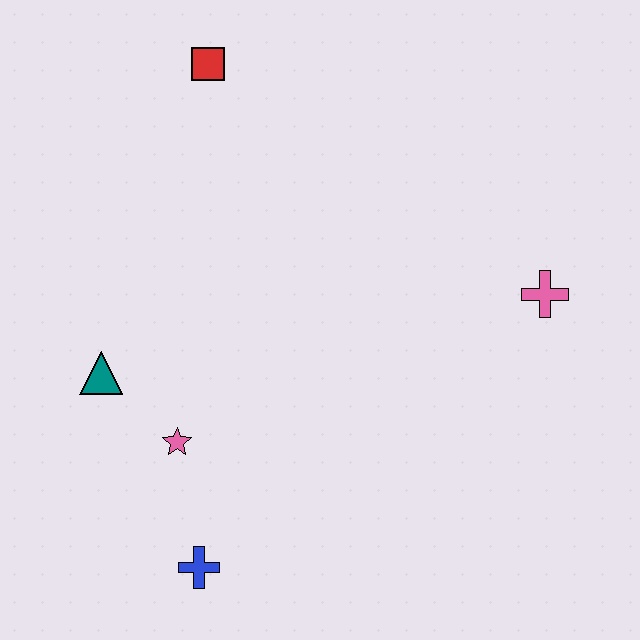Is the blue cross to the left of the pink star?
No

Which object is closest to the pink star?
The teal triangle is closest to the pink star.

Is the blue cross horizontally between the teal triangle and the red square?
Yes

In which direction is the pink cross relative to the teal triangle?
The pink cross is to the right of the teal triangle.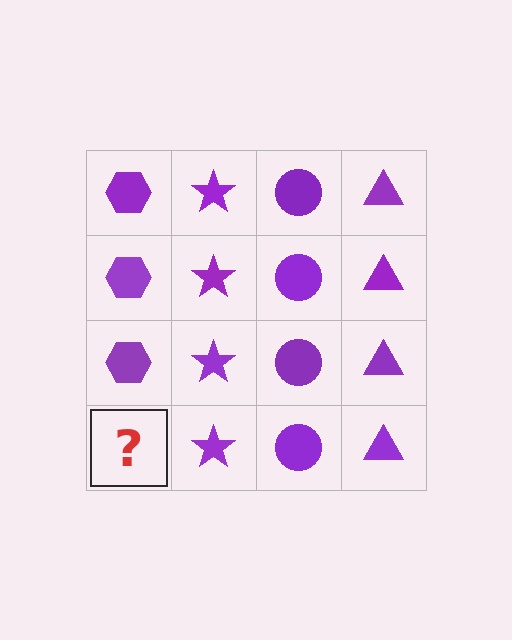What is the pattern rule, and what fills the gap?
The rule is that each column has a consistent shape. The gap should be filled with a purple hexagon.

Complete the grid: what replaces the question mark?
The question mark should be replaced with a purple hexagon.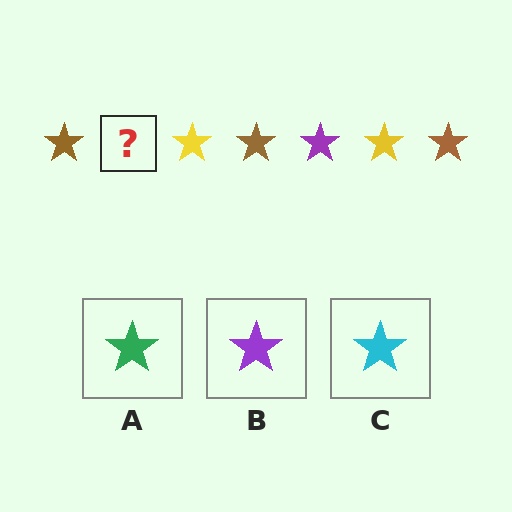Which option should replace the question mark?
Option B.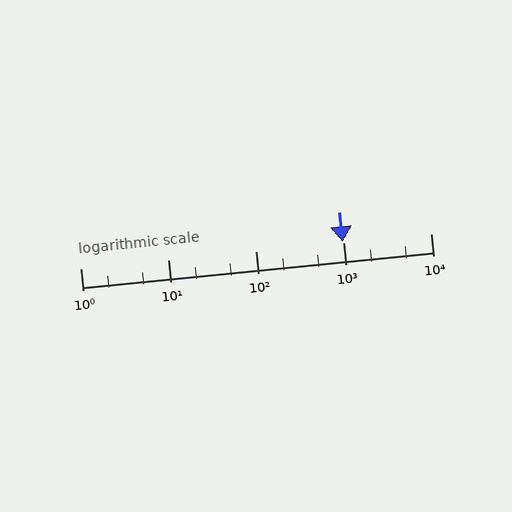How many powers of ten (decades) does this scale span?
The scale spans 4 decades, from 1 to 10000.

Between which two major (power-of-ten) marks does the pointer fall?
The pointer is between 100 and 1000.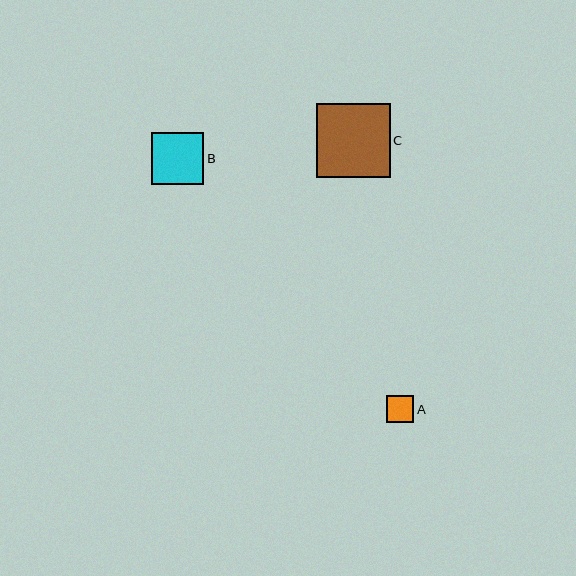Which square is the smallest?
Square A is the smallest with a size of approximately 27 pixels.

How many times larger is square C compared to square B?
Square C is approximately 1.4 times the size of square B.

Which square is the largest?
Square C is the largest with a size of approximately 73 pixels.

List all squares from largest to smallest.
From largest to smallest: C, B, A.